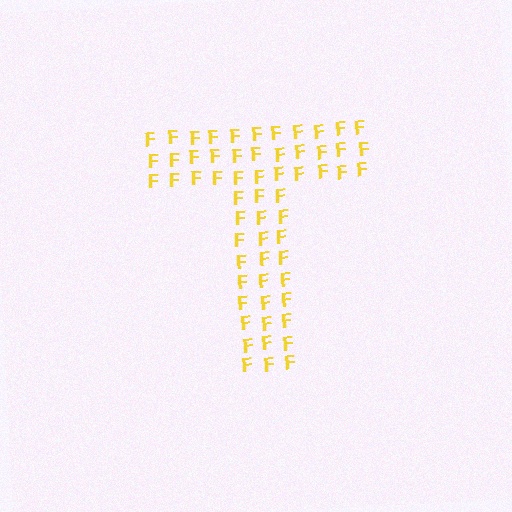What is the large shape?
The large shape is the letter T.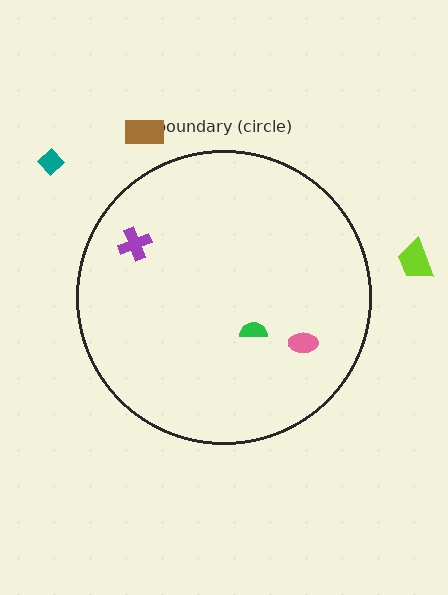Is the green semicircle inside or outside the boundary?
Inside.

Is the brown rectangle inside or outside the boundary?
Outside.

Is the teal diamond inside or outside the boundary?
Outside.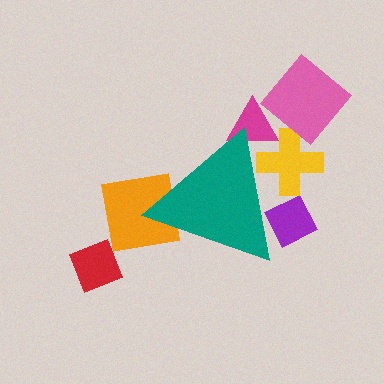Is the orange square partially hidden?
Yes, the orange square is partially hidden behind the teal triangle.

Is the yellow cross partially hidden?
Yes, the yellow cross is partially hidden behind the teal triangle.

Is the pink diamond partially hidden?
No, the pink diamond is fully visible.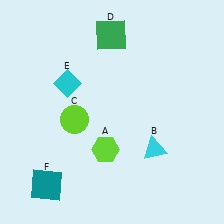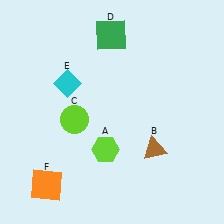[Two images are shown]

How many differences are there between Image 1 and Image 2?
There are 2 differences between the two images.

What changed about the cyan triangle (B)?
In Image 1, B is cyan. In Image 2, it changed to brown.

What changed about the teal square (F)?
In Image 1, F is teal. In Image 2, it changed to orange.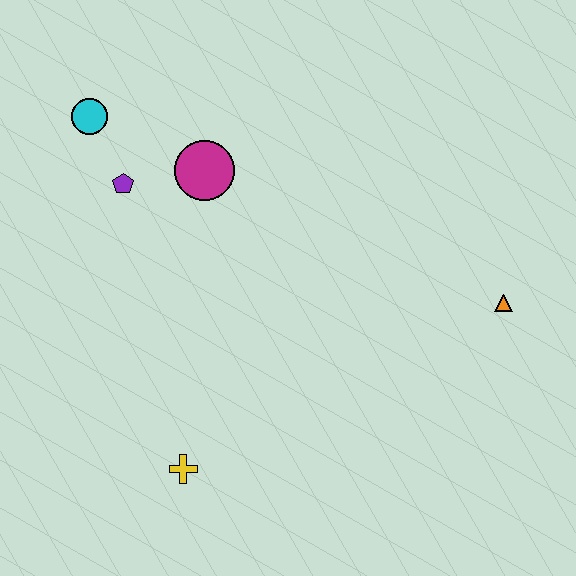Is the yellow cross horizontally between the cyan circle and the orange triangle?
Yes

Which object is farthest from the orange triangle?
The cyan circle is farthest from the orange triangle.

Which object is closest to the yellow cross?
The purple pentagon is closest to the yellow cross.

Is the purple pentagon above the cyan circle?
No